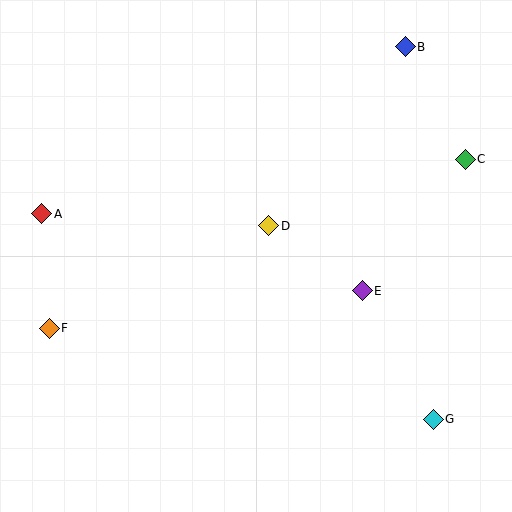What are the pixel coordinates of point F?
Point F is at (49, 328).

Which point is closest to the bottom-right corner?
Point G is closest to the bottom-right corner.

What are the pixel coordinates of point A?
Point A is at (42, 214).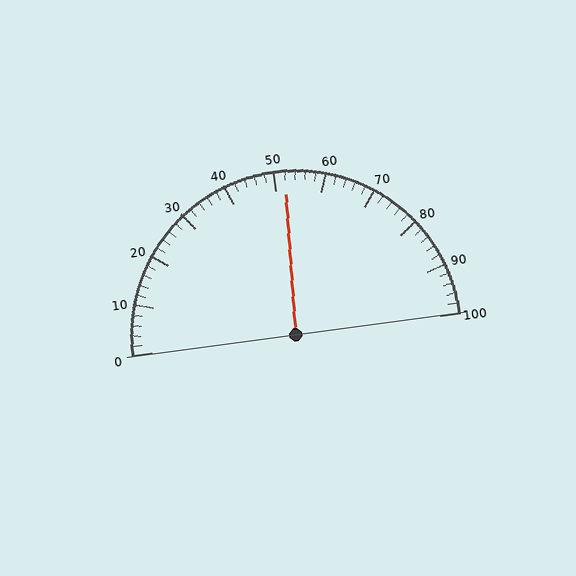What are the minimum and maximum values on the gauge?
The gauge ranges from 0 to 100.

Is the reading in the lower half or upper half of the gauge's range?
The reading is in the upper half of the range (0 to 100).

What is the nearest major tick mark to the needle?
The nearest major tick mark is 50.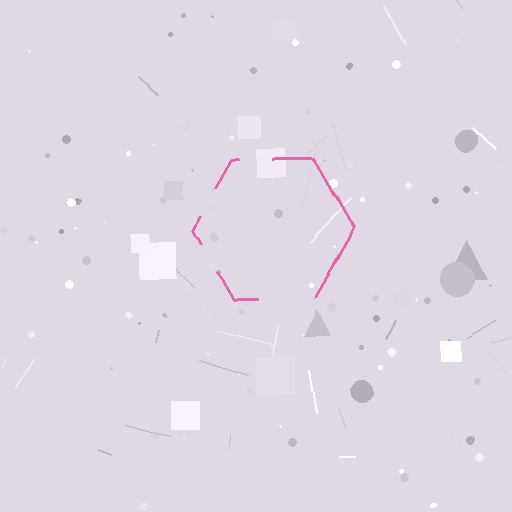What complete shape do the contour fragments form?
The contour fragments form a hexagon.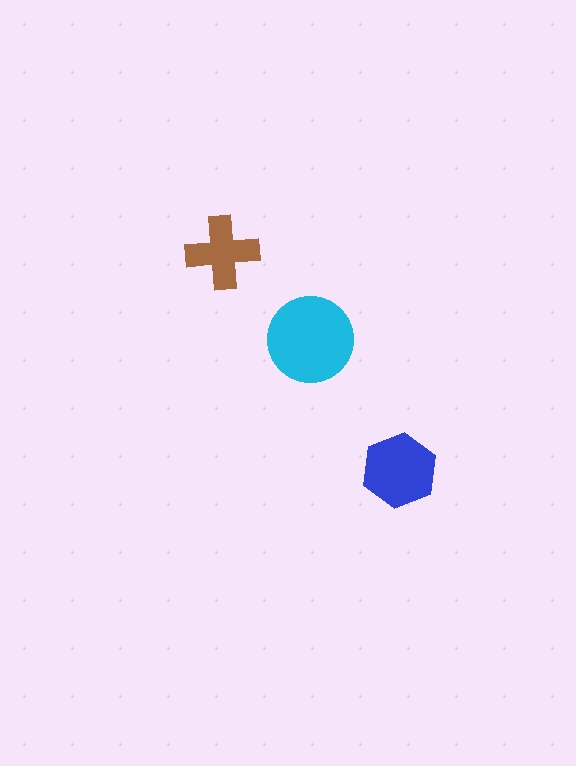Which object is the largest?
The cyan circle.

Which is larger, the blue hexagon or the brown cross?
The blue hexagon.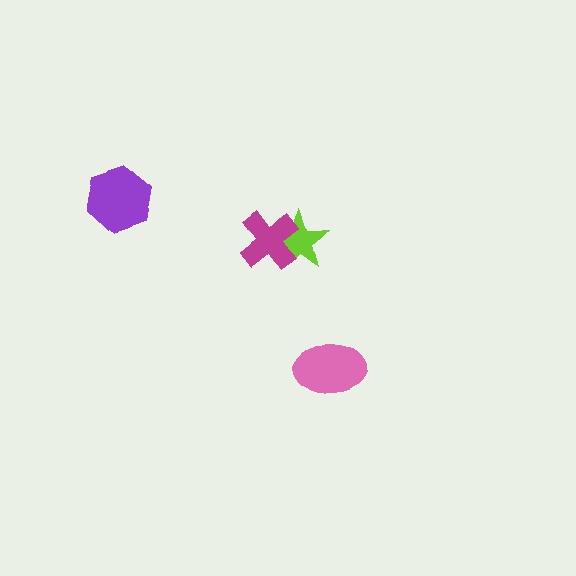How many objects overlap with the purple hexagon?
0 objects overlap with the purple hexagon.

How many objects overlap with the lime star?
1 object overlaps with the lime star.